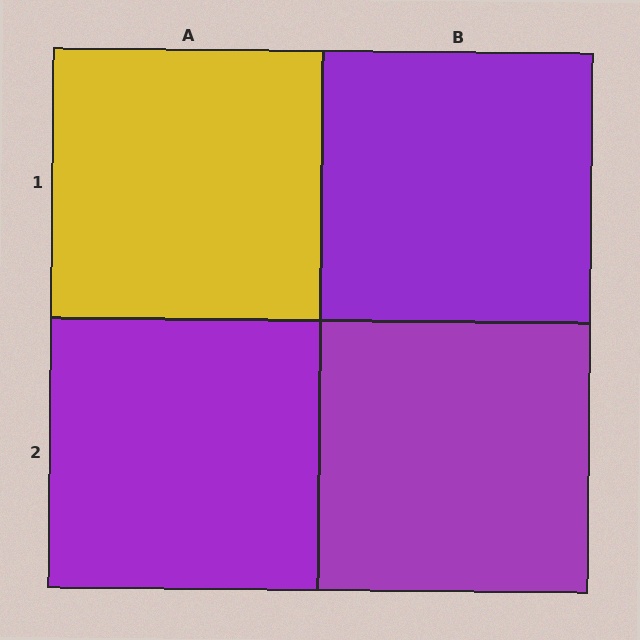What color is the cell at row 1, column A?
Yellow.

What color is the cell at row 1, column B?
Purple.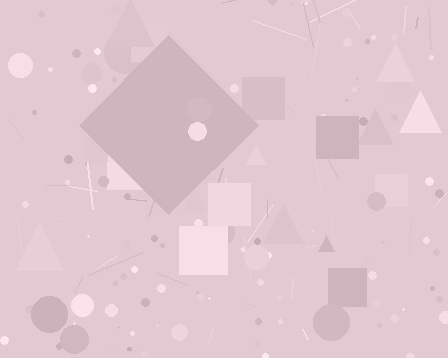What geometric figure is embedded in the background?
A diamond is embedded in the background.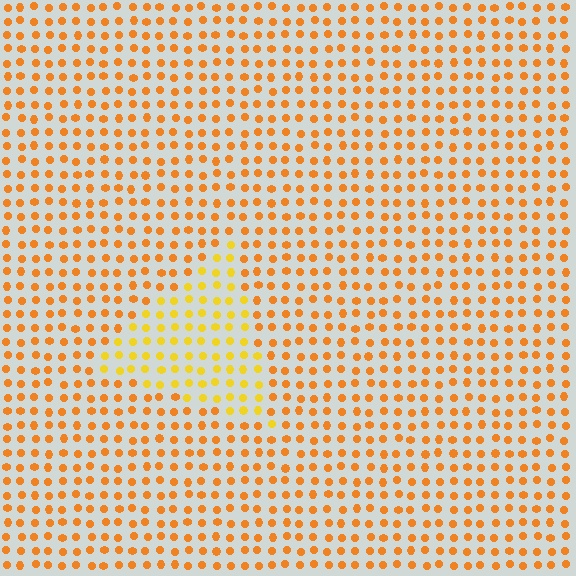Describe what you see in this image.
The image is filled with small orange elements in a uniform arrangement. A triangle-shaped region is visible where the elements are tinted to a slightly different hue, forming a subtle color boundary.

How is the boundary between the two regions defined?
The boundary is defined purely by a slight shift in hue (about 24 degrees). Spacing, size, and orientation are identical on both sides.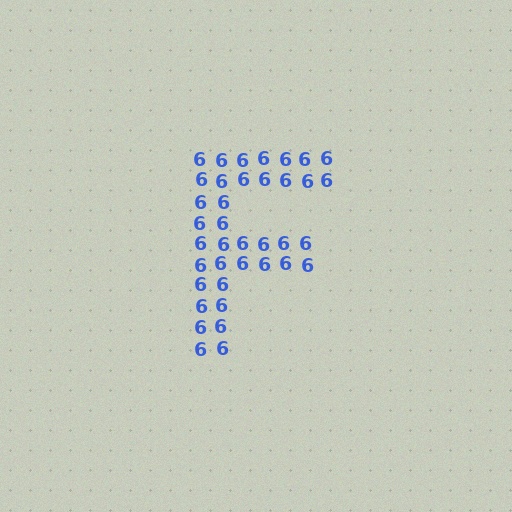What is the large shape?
The large shape is the letter F.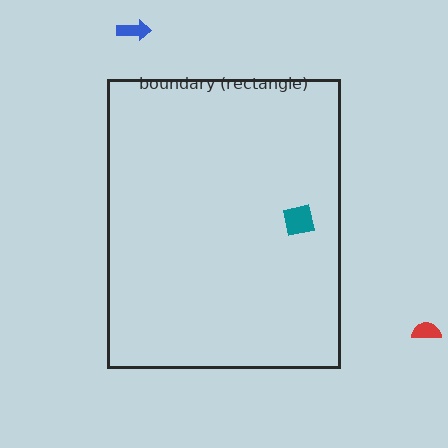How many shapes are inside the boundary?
1 inside, 2 outside.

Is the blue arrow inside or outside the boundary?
Outside.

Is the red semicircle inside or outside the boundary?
Outside.